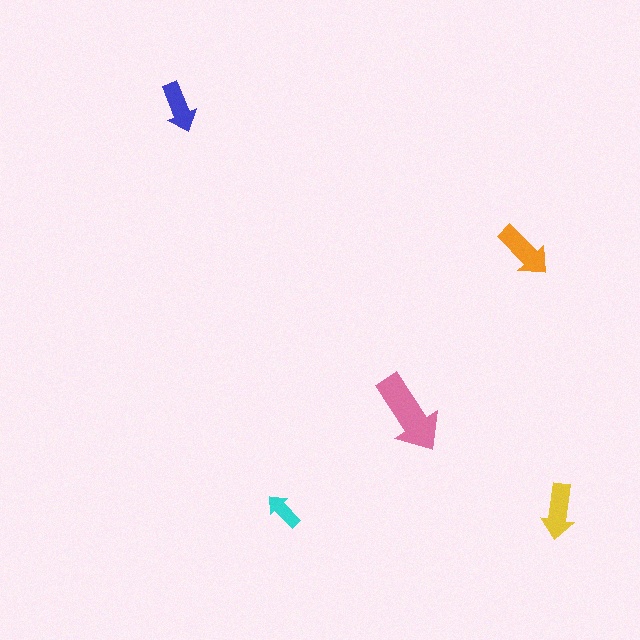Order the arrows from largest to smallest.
the pink one, the orange one, the yellow one, the blue one, the cyan one.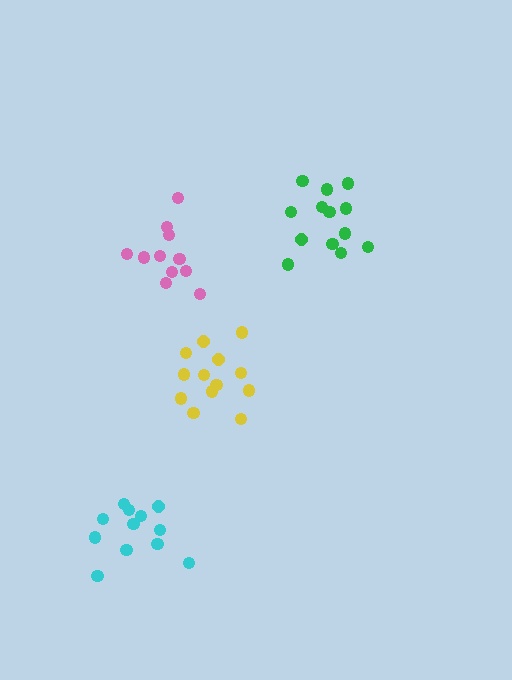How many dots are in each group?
Group 1: 12 dots, Group 2: 11 dots, Group 3: 13 dots, Group 4: 13 dots (49 total).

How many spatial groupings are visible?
There are 4 spatial groupings.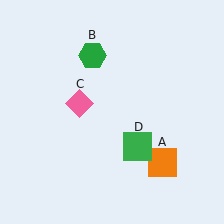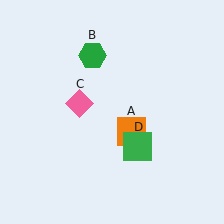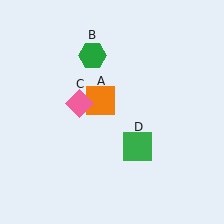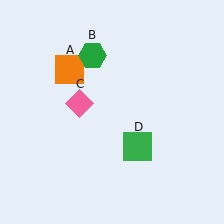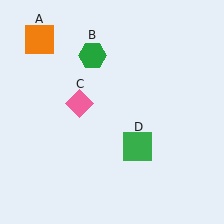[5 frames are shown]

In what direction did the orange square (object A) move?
The orange square (object A) moved up and to the left.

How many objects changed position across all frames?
1 object changed position: orange square (object A).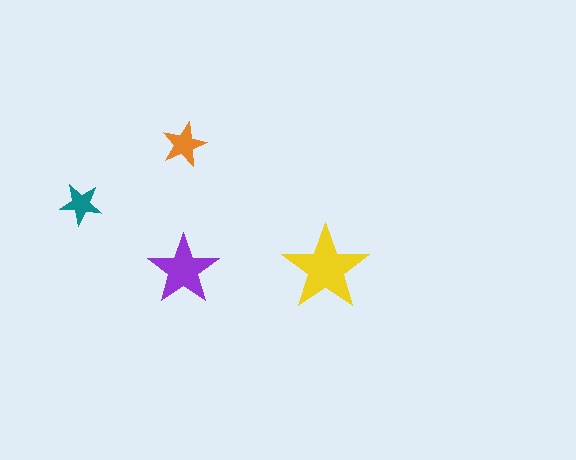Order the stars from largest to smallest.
the yellow one, the purple one, the orange one, the teal one.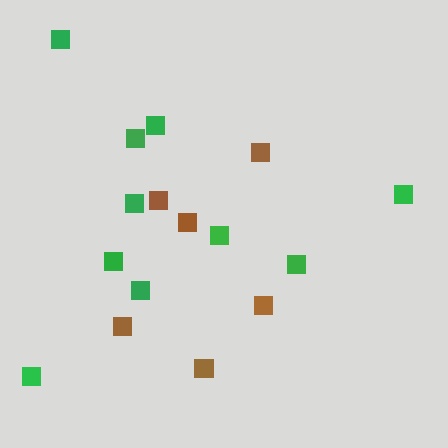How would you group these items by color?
There are 2 groups: one group of green squares (10) and one group of brown squares (6).